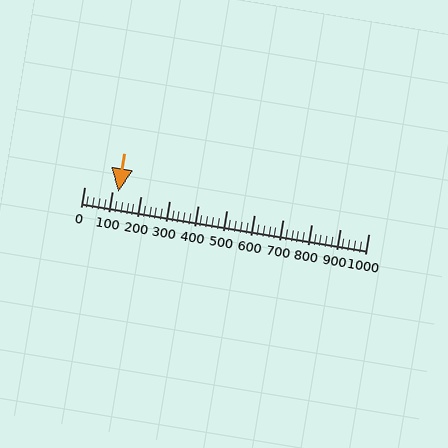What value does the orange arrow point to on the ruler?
The orange arrow points to approximately 120.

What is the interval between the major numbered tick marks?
The major tick marks are spaced 100 units apart.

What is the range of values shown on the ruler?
The ruler shows values from 0 to 1000.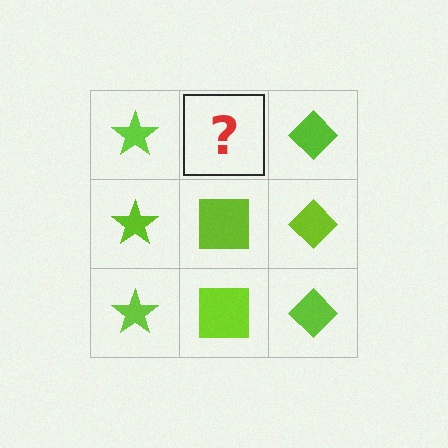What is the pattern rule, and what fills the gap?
The rule is that each column has a consistent shape. The gap should be filled with a lime square.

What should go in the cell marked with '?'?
The missing cell should contain a lime square.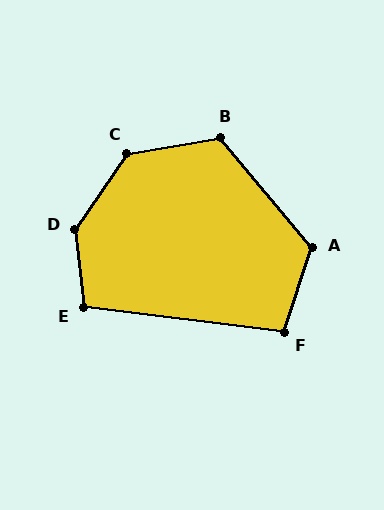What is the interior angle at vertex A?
Approximately 122 degrees (obtuse).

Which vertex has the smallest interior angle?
F, at approximately 101 degrees.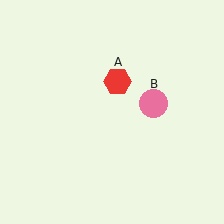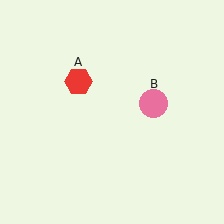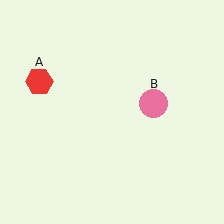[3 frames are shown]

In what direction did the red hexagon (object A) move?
The red hexagon (object A) moved left.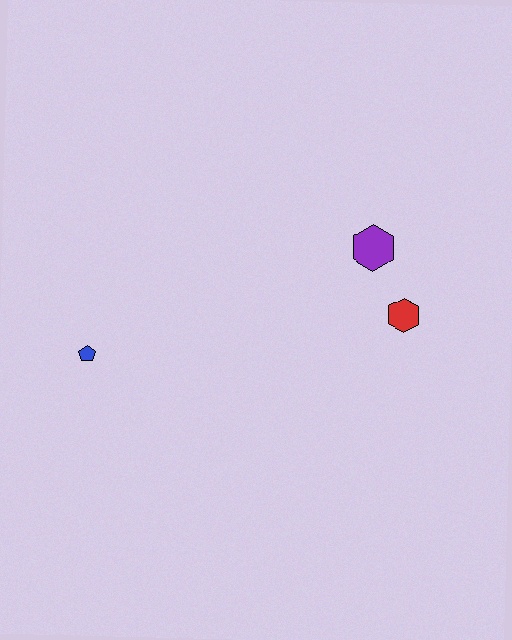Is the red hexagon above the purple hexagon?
No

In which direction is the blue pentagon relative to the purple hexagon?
The blue pentagon is to the left of the purple hexagon.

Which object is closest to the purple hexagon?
The red hexagon is closest to the purple hexagon.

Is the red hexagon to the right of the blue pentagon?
Yes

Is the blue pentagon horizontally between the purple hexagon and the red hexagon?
No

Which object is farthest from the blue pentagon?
The red hexagon is farthest from the blue pentagon.